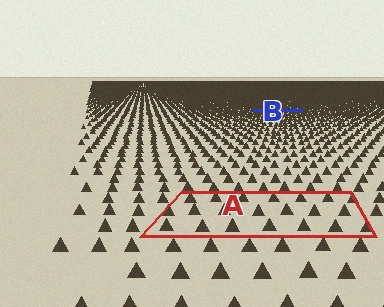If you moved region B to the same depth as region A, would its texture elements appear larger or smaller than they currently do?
They would appear larger. At a closer depth, the same texture elements are projected at a bigger on-screen size.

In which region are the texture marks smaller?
The texture marks are smaller in region B, because it is farther away.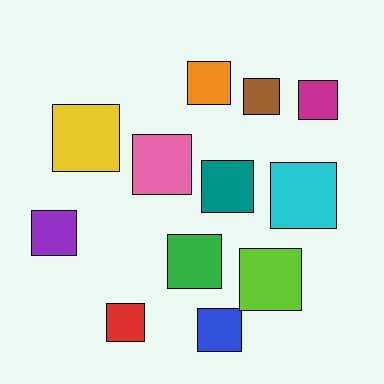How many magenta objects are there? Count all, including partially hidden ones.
There is 1 magenta object.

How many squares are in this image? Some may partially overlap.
There are 12 squares.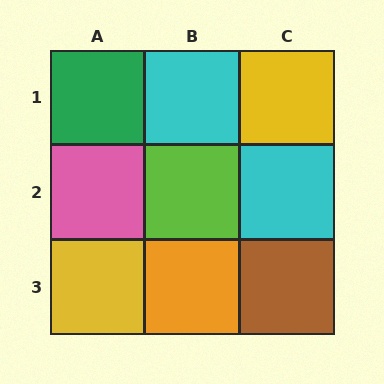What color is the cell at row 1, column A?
Green.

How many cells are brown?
1 cell is brown.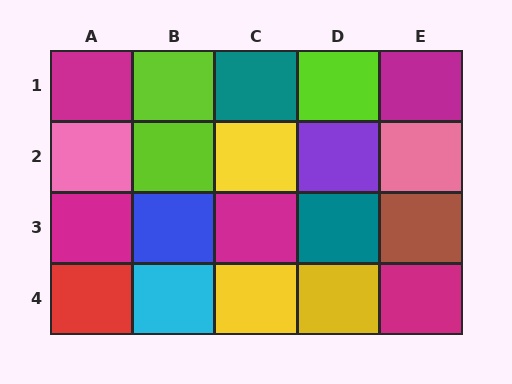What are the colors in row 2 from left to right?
Pink, lime, yellow, purple, pink.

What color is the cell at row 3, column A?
Magenta.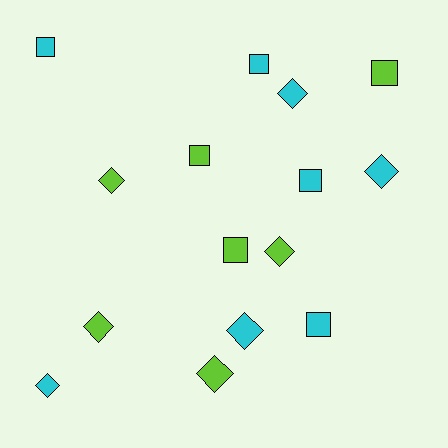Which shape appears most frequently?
Diamond, with 8 objects.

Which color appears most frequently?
Cyan, with 8 objects.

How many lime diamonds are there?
There are 4 lime diamonds.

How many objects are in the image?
There are 15 objects.